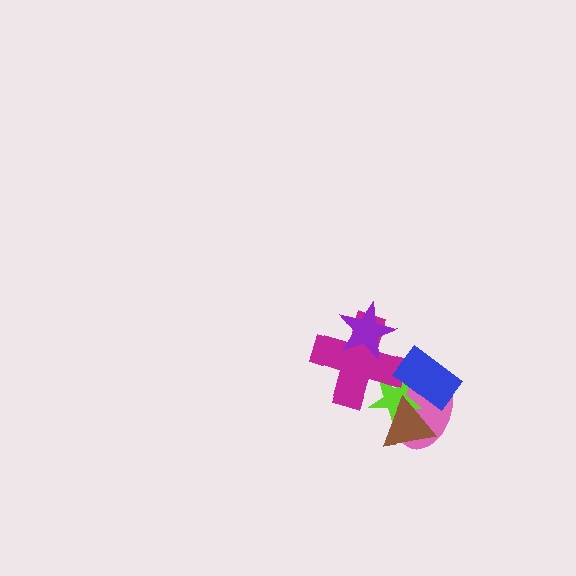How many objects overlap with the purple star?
1 object overlaps with the purple star.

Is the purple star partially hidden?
No, no other shape covers it.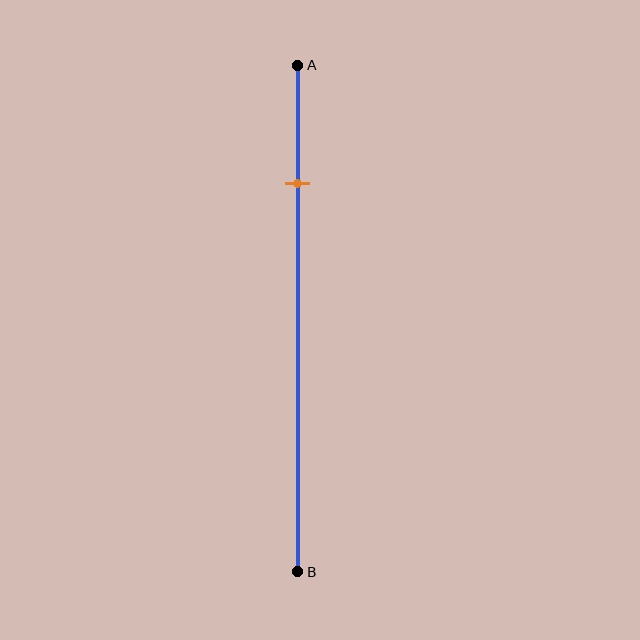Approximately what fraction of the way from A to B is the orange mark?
The orange mark is approximately 25% of the way from A to B.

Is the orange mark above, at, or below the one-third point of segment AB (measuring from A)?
The orange mark is above the one-third point of segment AB.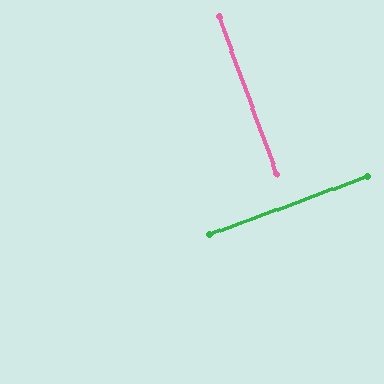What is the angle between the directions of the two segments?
Approximately 90 degrees.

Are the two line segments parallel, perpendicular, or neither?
Perpendicular — they meet at approximately 90°.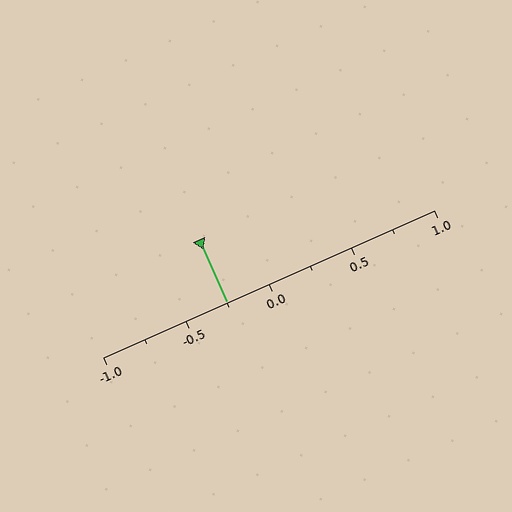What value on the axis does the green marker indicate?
The marker indicates approximately -0.25.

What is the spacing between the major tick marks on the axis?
The major ticks are spaced 0.5 apart.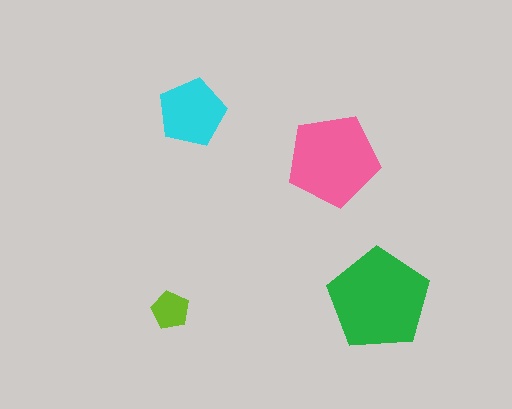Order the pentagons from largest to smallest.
the green one, the pink one, the cyan one, the lime one.